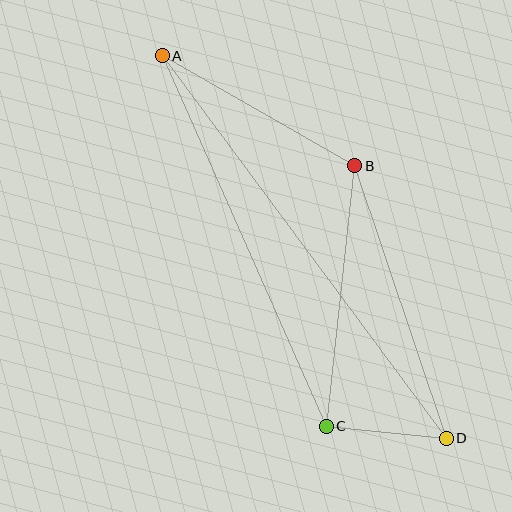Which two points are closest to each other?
Points C and D are closest to each other.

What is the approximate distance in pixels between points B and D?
The distance between B and D is approximately 288 pixels.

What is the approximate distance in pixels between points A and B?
The distance between A and B is approximately 222 pixels.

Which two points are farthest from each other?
Points A and D are farthest from each other.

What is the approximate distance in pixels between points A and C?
The distance between A and C is approximately 405 pixels.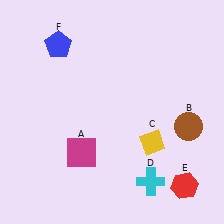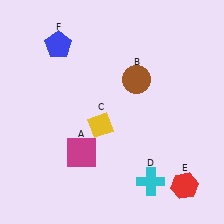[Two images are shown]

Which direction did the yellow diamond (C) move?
The yellow diamond (C) moved left.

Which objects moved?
The objects that moved are: the brown circle (B), the yellow diamond (C).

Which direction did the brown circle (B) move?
The brown circle (B) moved left.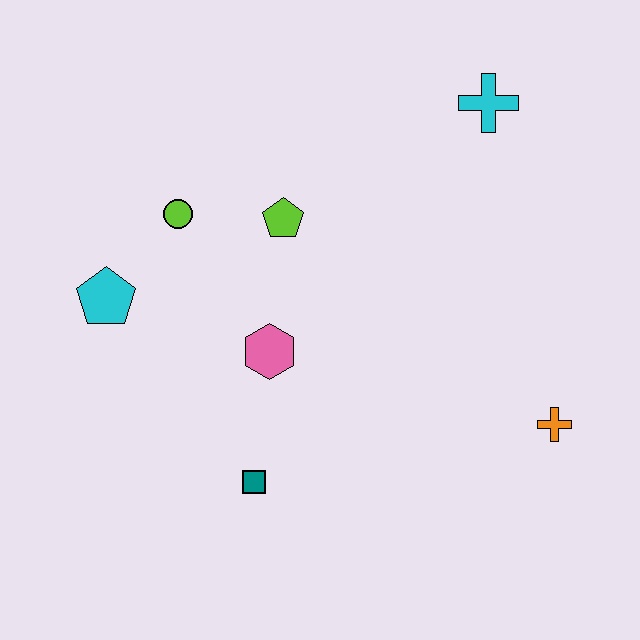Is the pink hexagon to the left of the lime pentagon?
Yes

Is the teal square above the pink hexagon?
No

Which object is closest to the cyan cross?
The lime pentagon is closest to the cyan cross.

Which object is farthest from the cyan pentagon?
The orange cross is farthest from the cyan pentagon.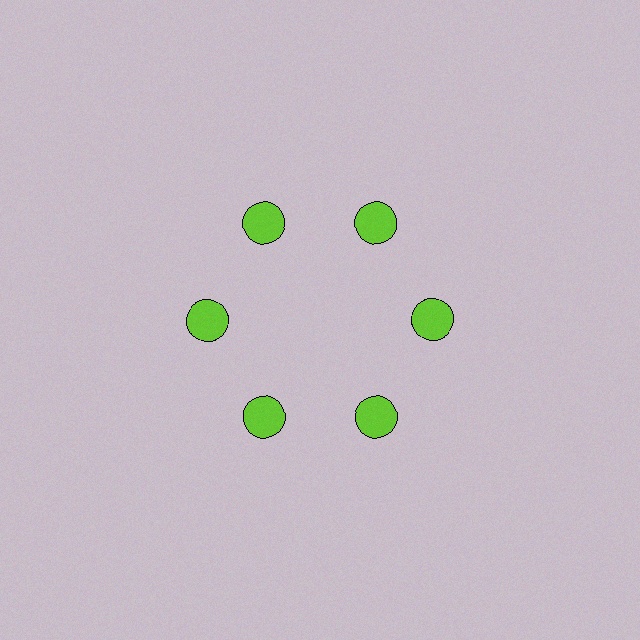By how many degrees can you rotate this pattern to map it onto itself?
The pattern maps onto itself every 60 degrees of rotation.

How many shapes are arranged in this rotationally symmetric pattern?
There are 6 shapes, arranged in 6 groups of 1.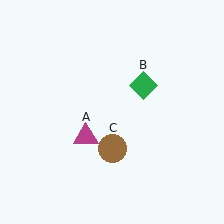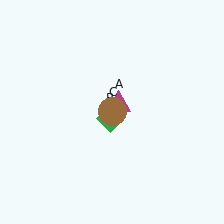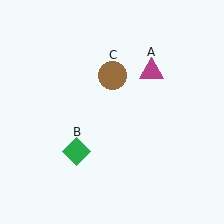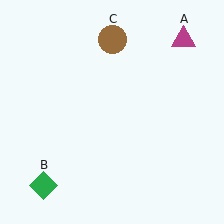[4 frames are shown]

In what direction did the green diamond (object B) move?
The green diamond (object B) moved down and to the left.